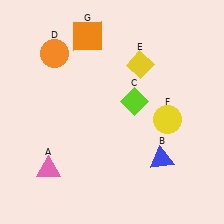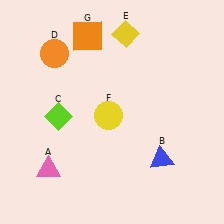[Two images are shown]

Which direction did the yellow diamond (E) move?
The yellow diamond (E) moved up.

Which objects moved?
The objects that moved are: the lime diamond (C), the yellow diamond (E), the yellow circle (F).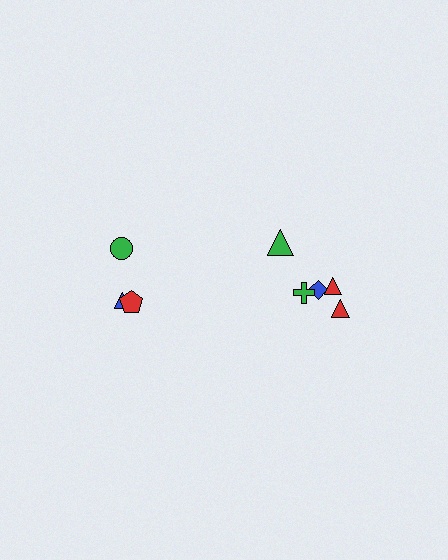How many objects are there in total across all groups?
There are 8 objects.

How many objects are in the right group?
There are 5 objects.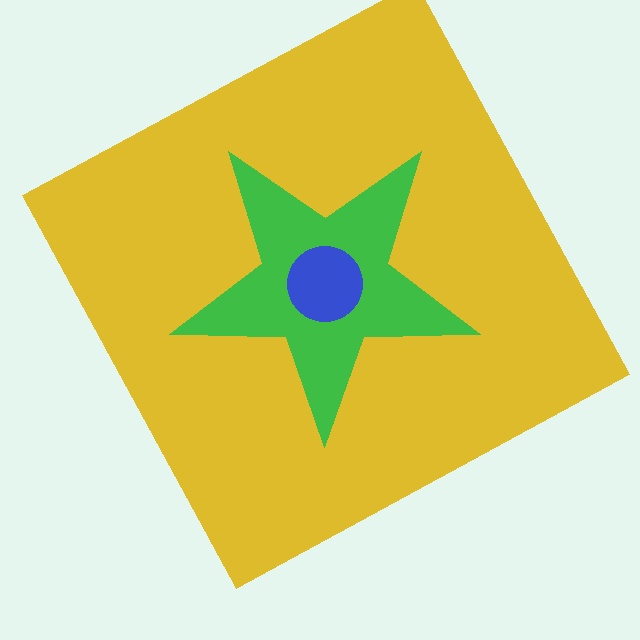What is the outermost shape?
The yellow square.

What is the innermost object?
The blue circle.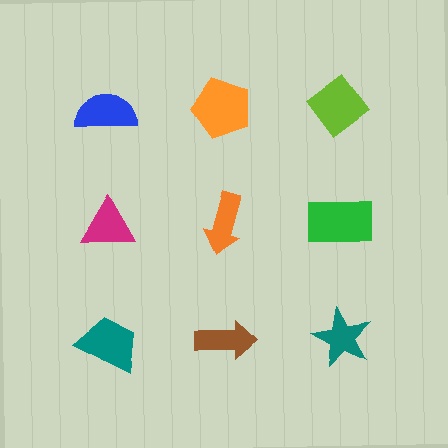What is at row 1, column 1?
A blue semicircle.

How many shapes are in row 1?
3 shapes.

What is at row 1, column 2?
An orange pentagon.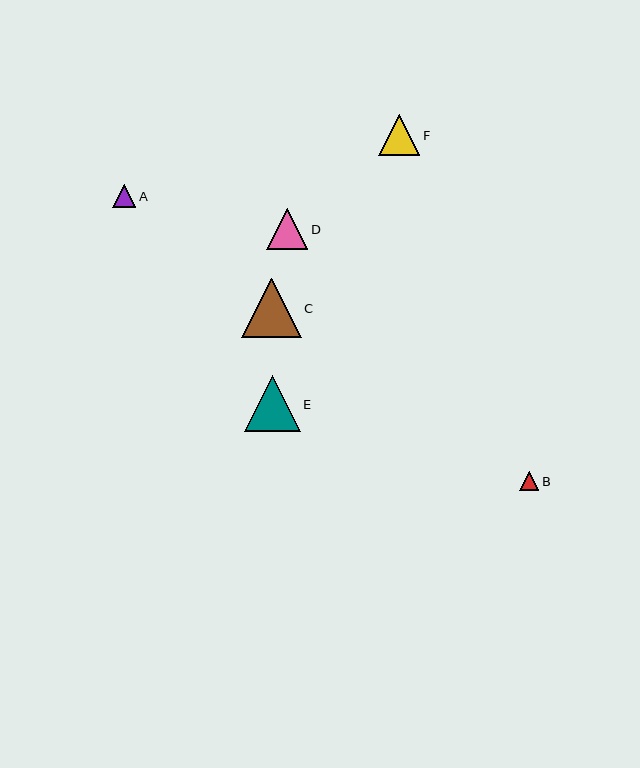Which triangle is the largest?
Triangle C is the largest with a size of approximately 59 pixels.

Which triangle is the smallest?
Triangle B is the smallest with a size of approximately 19 pixels.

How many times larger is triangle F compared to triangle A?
Triangle F is approximately 1.8 times the size of triangle A.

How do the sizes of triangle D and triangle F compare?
Triangle D and triangle F are approximately the same size.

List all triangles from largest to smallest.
From largest to smallest: C, E, D, F, A, B.